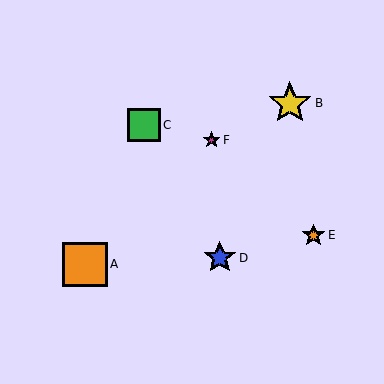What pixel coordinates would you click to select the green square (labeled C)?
Click at (144, 125) to select the green square C.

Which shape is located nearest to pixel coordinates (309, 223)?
The orange star (labeled E) at (314, 235) is nearest to that location.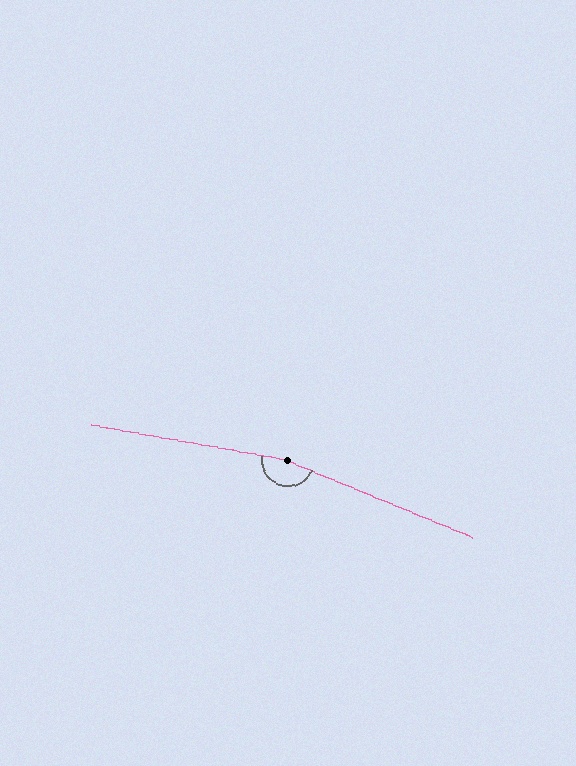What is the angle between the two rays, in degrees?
Approximately 167 degrees.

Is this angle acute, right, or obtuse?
It is obtuse.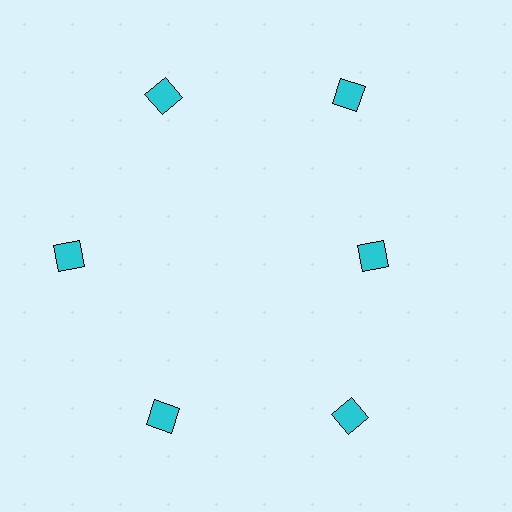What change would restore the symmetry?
The symmetry would be restored by moving it outward, back onto the ring so that all 6 diamonds sit at equal angles and equal distance from the center.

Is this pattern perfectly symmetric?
No. The 6 cyan diamonds are arranged in a ring, but one element near the 3 o'clock position is pulled inward toward the center, breaking the 6-fold rotational symmetry.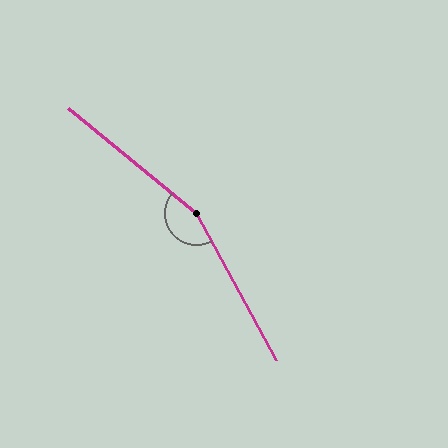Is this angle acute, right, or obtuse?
It is obtuse.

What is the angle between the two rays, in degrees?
Approximately 158 degrees.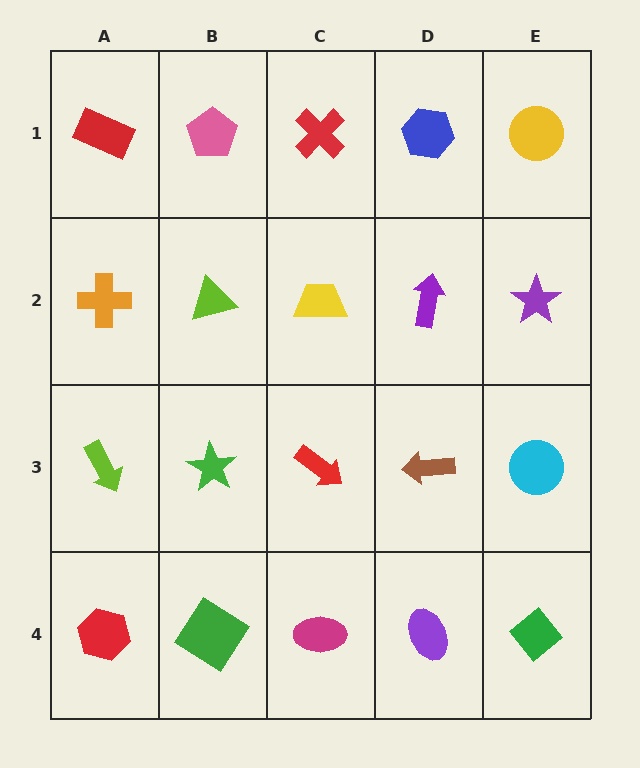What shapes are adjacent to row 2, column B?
A pink pentagon (row 1, column B), a green star (row 3, column B), an orange cross (row 2, column A), a yellow trapezoid (row 2, column C).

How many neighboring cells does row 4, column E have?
2.